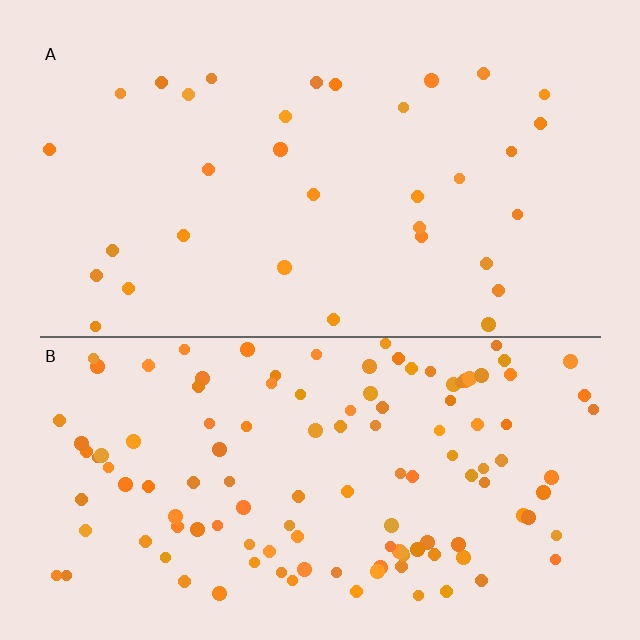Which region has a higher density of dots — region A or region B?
B (the bottom).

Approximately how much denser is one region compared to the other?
Approximately 3.7× — region B over region A.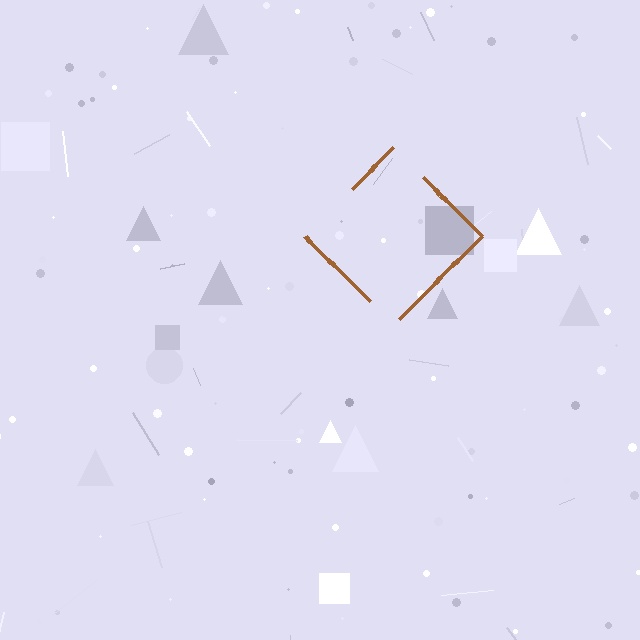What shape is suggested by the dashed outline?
The dashed outline suggests a diamond.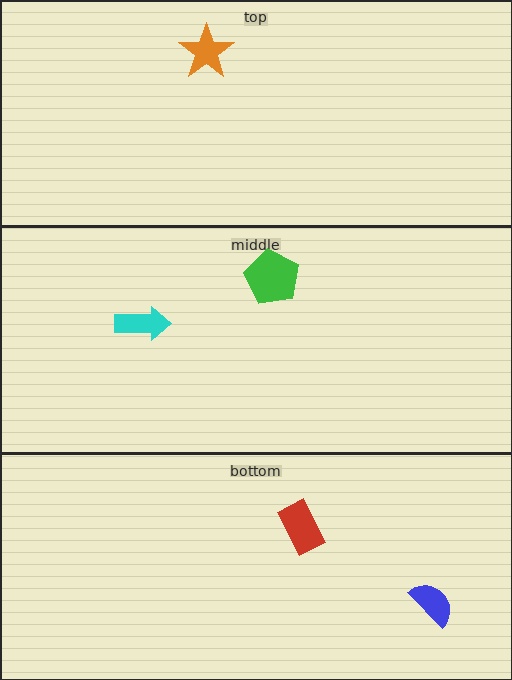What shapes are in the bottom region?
The red rectangle, the blue semicircle.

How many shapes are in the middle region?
2.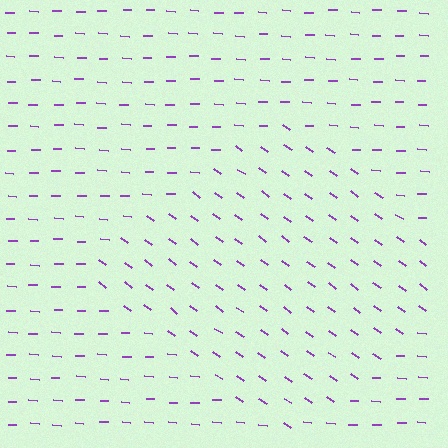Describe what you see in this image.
The image is filled with small purple line segments. A diamond region in the image has lines oriented differently from the surrounding lines, creating a visible texture boundary.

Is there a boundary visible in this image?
Yes, there is a texture boundary formed by a change in line orientation.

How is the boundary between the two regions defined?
The boundary is defined purely by a change in line orientation (approximately 33 degrees difference). All lines are the same color and thickness.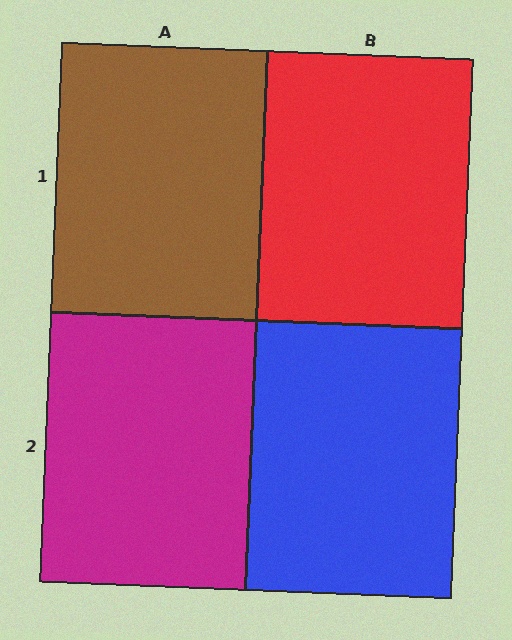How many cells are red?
1 cell is red.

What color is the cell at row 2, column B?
Blue.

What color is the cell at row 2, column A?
Magenta.